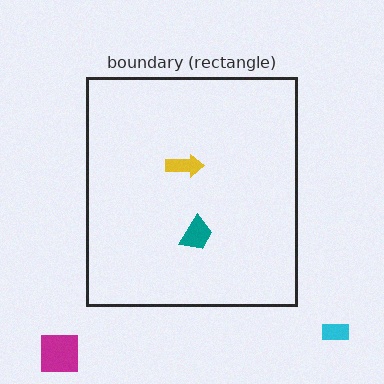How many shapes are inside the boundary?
2 inside, 2 outside.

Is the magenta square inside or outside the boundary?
Outside.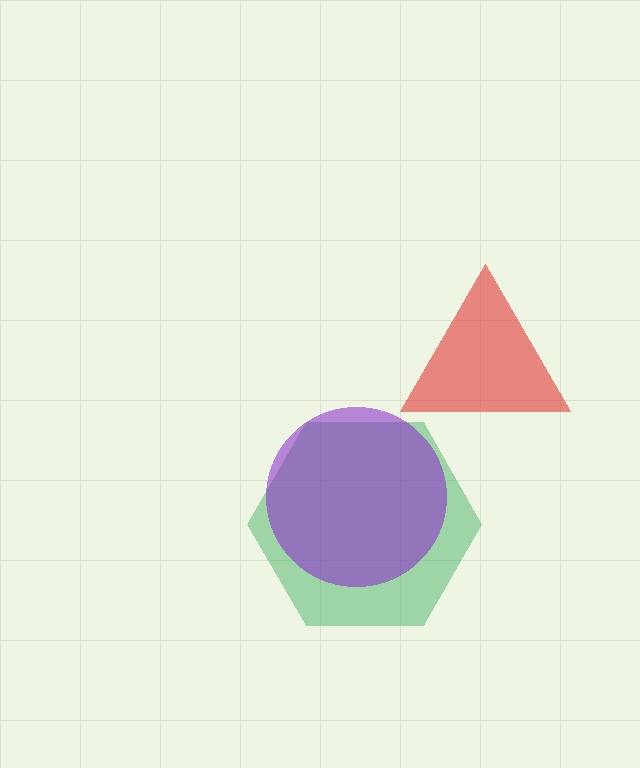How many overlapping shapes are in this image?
There are 3 overlapping shapes in the image.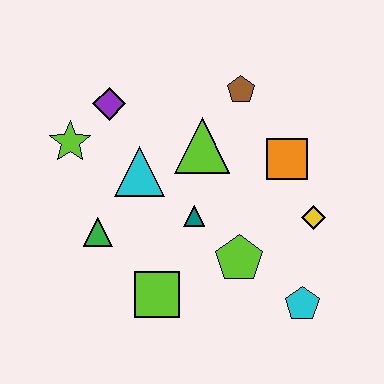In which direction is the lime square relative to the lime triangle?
The lime square is below the lime triangle.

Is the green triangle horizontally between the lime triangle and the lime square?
No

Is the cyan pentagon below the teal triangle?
Yes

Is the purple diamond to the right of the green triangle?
Yes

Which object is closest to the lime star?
The purple diamond is closest to the lime star.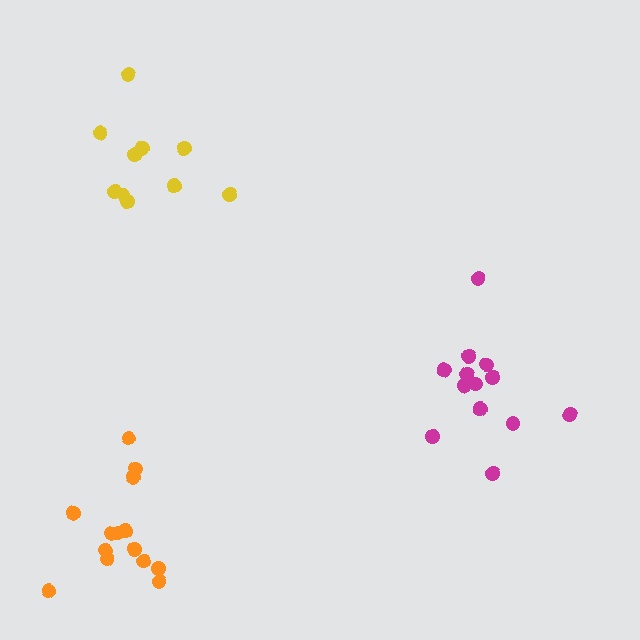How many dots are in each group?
Group 1: 13 dots, Group 2: 14 dots, Group 3: 10 dots (37 total).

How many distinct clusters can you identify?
There are 3 distinct clusters.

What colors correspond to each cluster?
The clusters are colored: magenta, orange, yellow.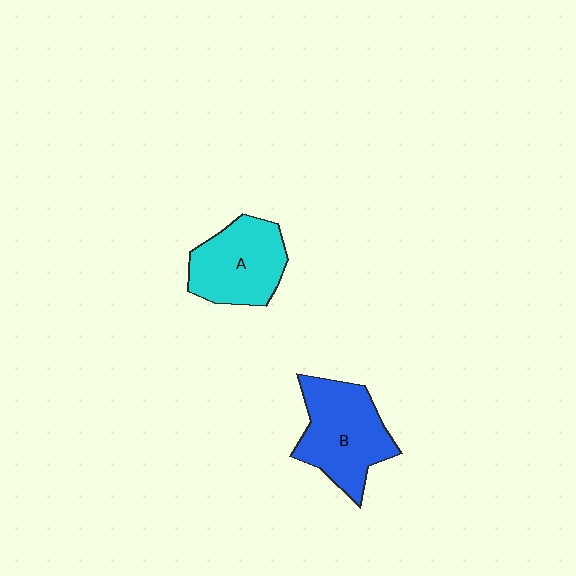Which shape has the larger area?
Shape B (blue).